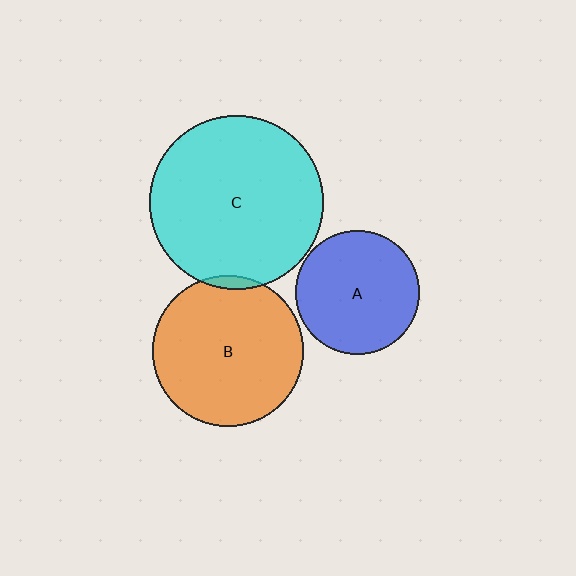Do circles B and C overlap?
Yes.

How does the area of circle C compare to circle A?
Approximately 2.0 times.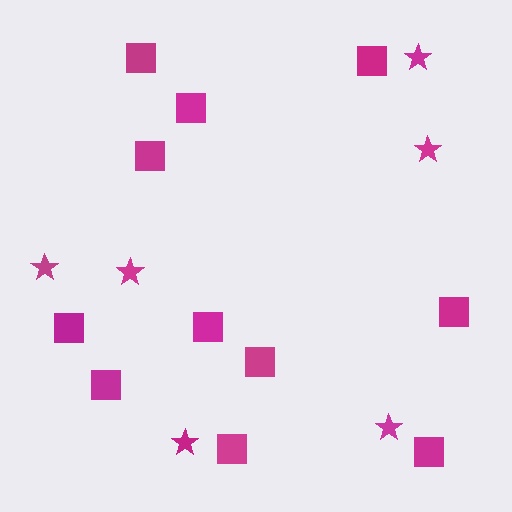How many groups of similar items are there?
There are 2 groups: one group of squares (11) and one group of stars (6).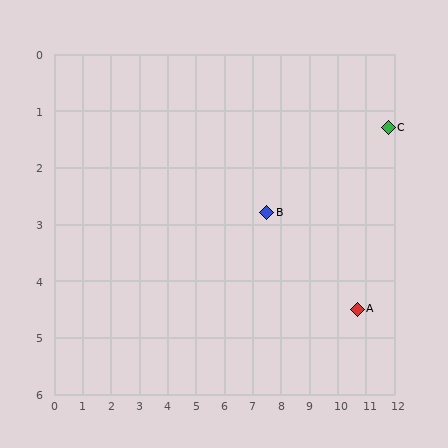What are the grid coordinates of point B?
Point B is at approximately (7.5, 2.8).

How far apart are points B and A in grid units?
Points B and A are about 3.6 grid units apart.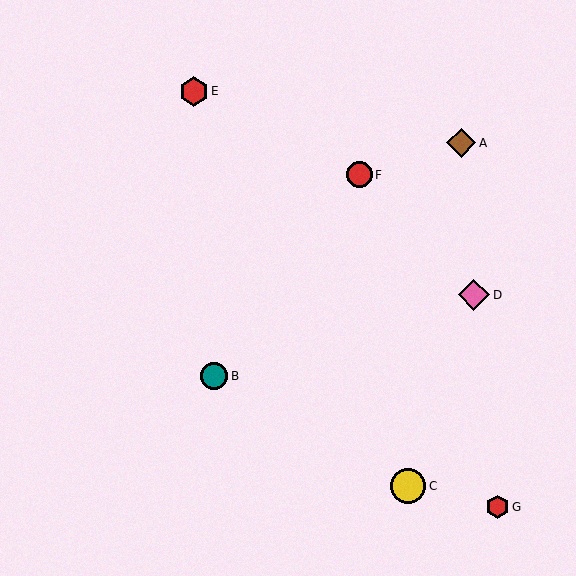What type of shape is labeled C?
Shape C is a yellow circle.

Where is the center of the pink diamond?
The center of the pink diamond is at (474, 295).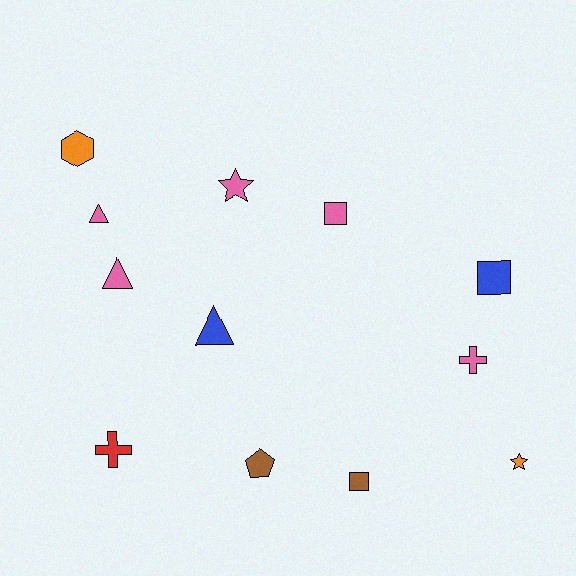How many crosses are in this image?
There are 2 crosses.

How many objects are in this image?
There are 12 objects.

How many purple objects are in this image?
There are no purple objects.